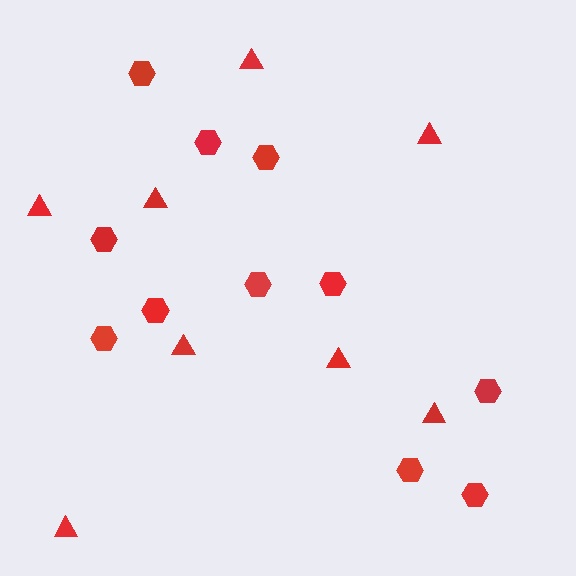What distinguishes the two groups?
There are 2 groups: one group of triangles (8) and one group of hexagons (11).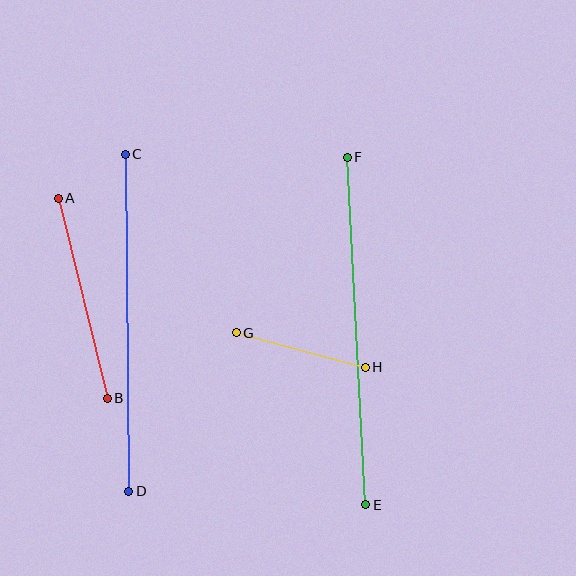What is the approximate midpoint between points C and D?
The midpoint is at approximately (127, 323) pixels.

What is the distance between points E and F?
The distance is approximately 348 pixels.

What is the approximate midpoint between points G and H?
The midpoint is at approximately (301, 350) pixels.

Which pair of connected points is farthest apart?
Points E and F are farthest apart.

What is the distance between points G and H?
The distance is approximately 133 pixels.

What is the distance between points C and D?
The distance is approximately 337 pixels.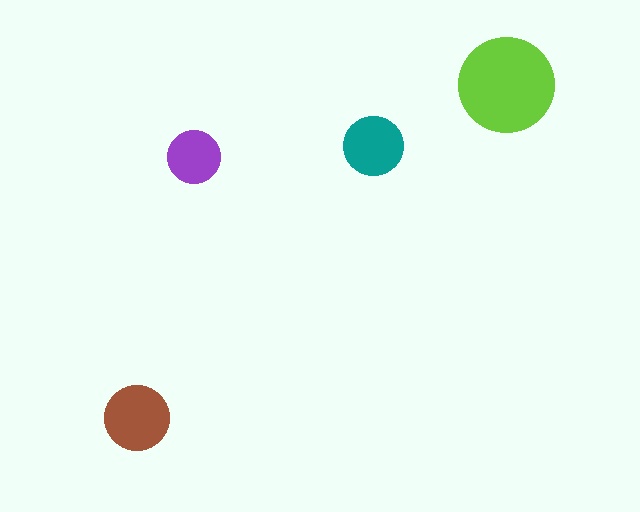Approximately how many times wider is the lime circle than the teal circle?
About 1.5 times wider.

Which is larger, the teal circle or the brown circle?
The brown one.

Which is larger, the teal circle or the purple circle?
The teal one.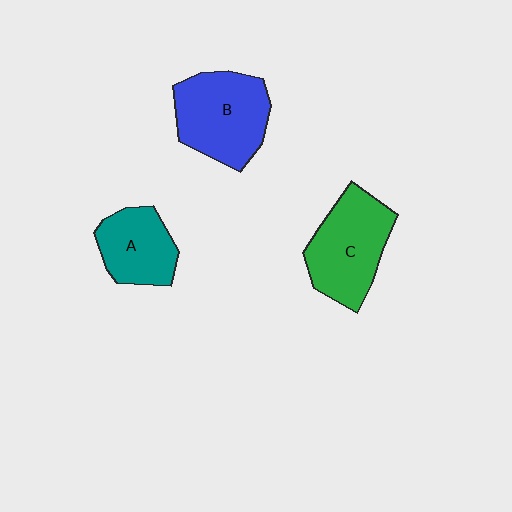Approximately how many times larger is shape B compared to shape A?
Approximately 1.4 times.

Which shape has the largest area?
Shape B (blue).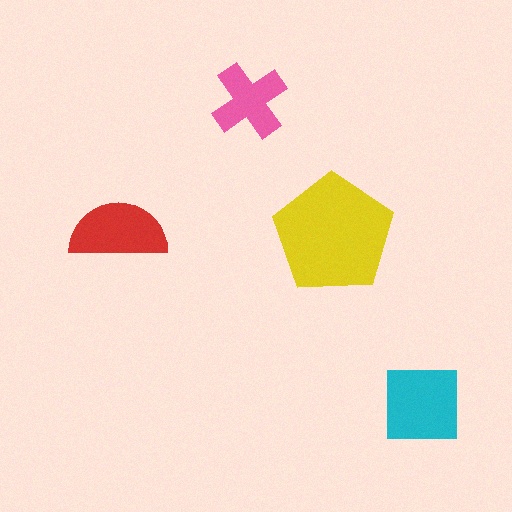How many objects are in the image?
There are 4 objects in the image.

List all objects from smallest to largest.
The pink cross, the red semicircle, the cyan square, the yellow pentagon.